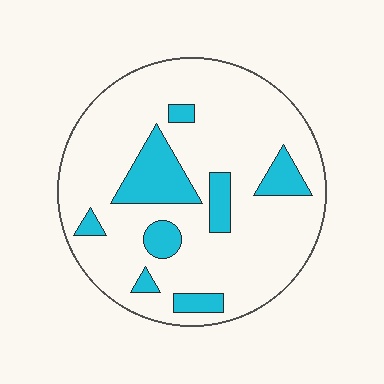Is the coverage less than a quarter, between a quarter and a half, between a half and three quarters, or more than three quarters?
Less than a quarter.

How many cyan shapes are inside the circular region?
8.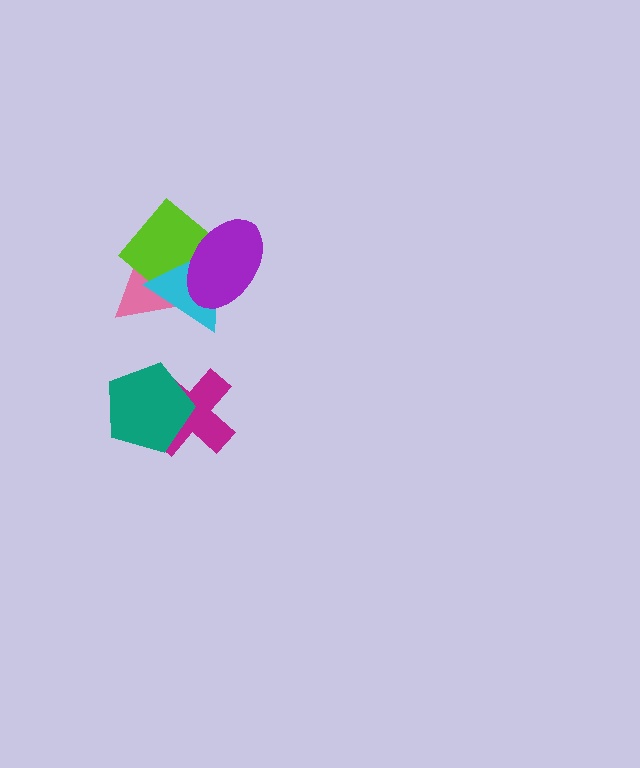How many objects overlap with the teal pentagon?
1 object overlaps with the teal pentagon.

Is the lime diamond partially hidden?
Yes, it is partially covered by another shape.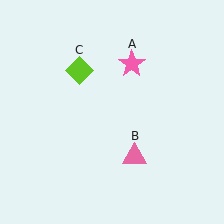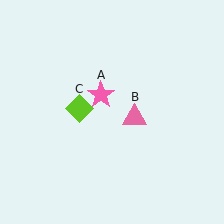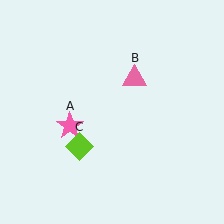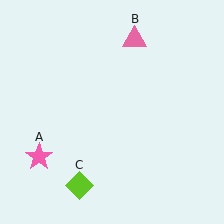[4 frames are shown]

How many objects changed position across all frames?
3 objects changed position: pink star (object A), pink triangle (object B), lime diamond (object C).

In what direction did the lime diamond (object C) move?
The lime diamond (object C) moved down.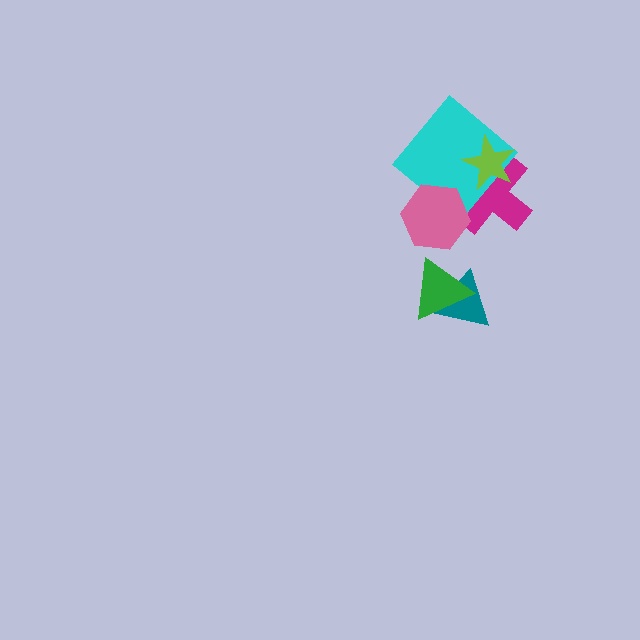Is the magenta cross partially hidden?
Yes, it is partially covered by another shape.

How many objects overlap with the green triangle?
1 object overlaps with the green triangle.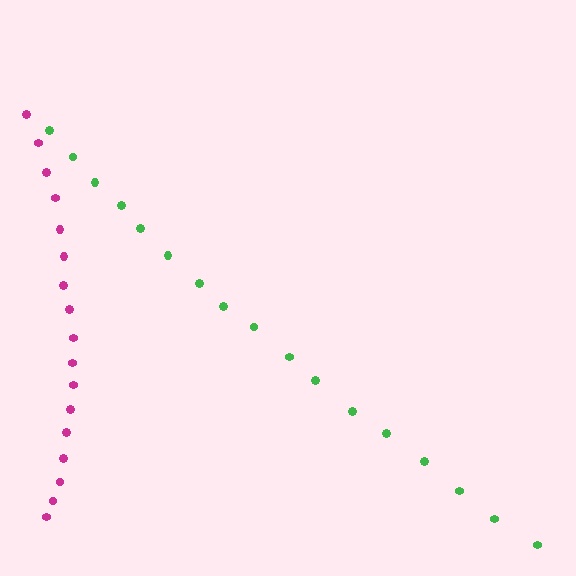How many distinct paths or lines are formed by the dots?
There are 2 distinct paths.